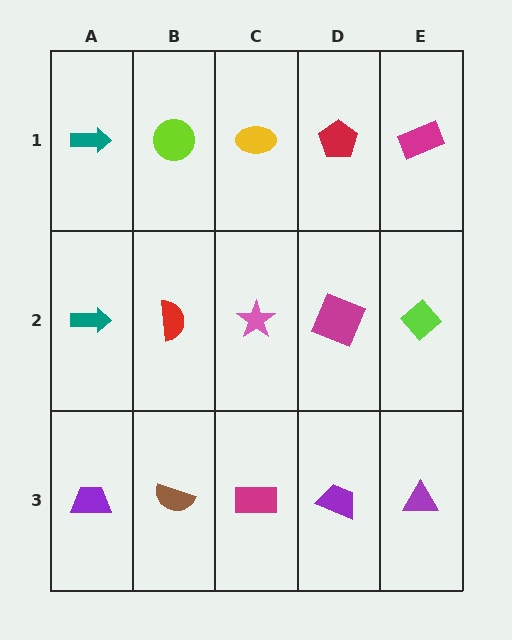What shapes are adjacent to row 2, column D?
A red pentagon (row 1, column D), a purple trapezoid (row 3, column D), a pink star (row 2, column C), a lime diamond (row 2, column E).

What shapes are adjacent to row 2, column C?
A yellow ellipse (row 1, column C), a magenta rectangle (row 3, column C), a red semicircle (row 2, column B), a magenta square (row 2, column D).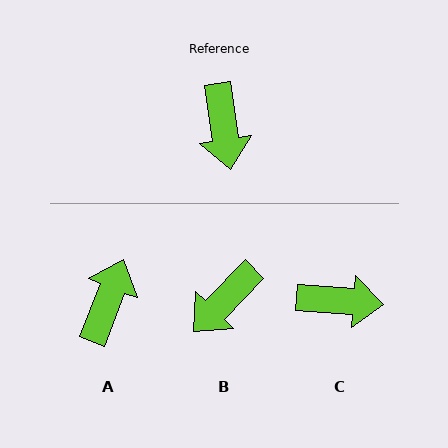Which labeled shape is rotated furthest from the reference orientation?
A, about 151 degrees away.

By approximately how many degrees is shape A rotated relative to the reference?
Approximately 151 degrees counter-clockwise.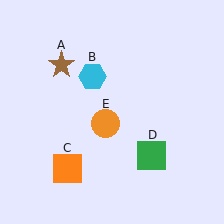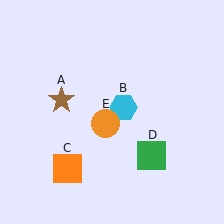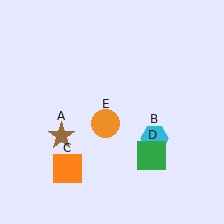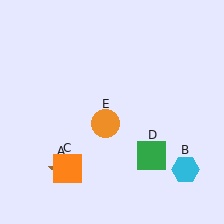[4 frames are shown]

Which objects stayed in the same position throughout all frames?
Orange square (object C) and green square (object D) and orange circle (object E) remained stationary.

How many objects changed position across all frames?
2 objects changed position: brown star (object A), cyan hexagon (object B).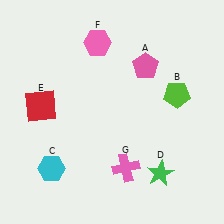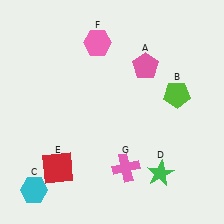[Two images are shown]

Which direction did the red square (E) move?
The red square (E) moved down.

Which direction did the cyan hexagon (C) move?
The cyan hexagon (C) moved down.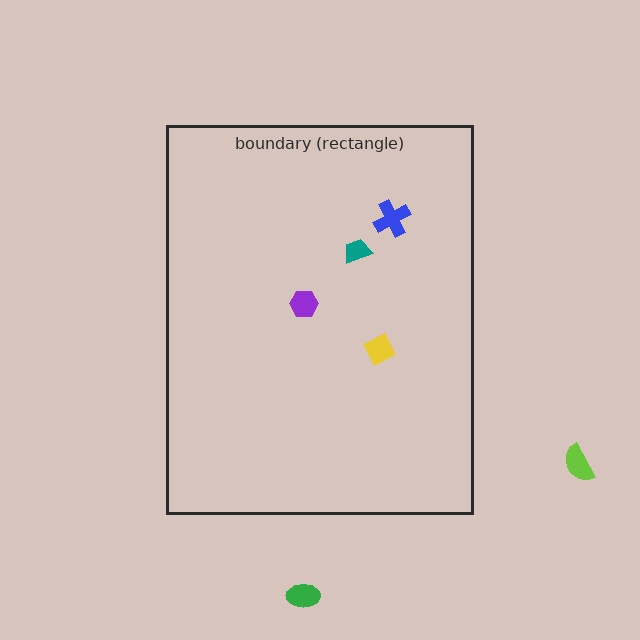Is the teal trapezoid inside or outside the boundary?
Inside.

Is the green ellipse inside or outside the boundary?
Outside.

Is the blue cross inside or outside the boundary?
Inside.